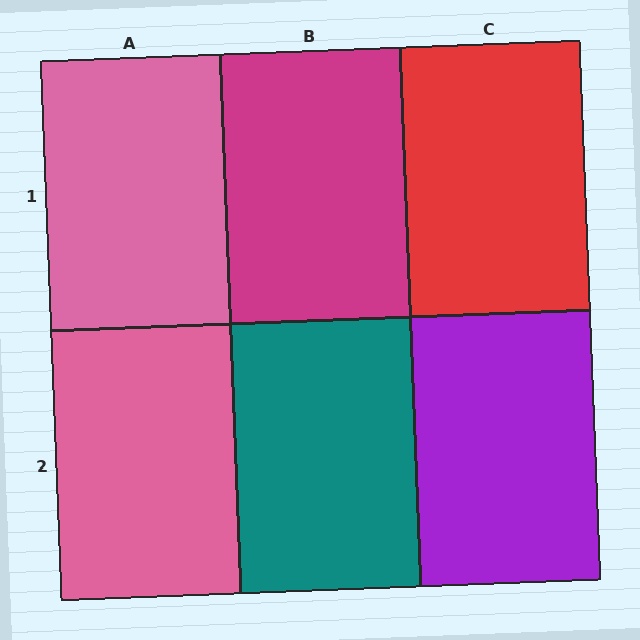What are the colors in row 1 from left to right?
Pink, magenta, red.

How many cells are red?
1 cell is red.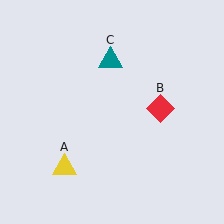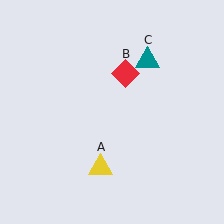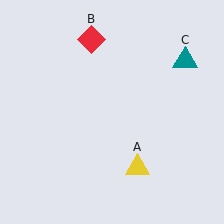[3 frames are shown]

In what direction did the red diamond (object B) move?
The red diamond (object B) moved up and to the left.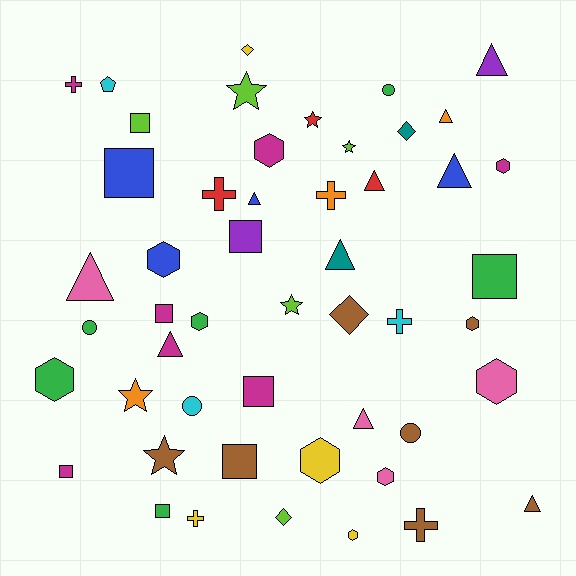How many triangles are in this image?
There are 10 triangles.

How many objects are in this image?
There are 50 objects.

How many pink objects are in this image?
There are 4 pink objects.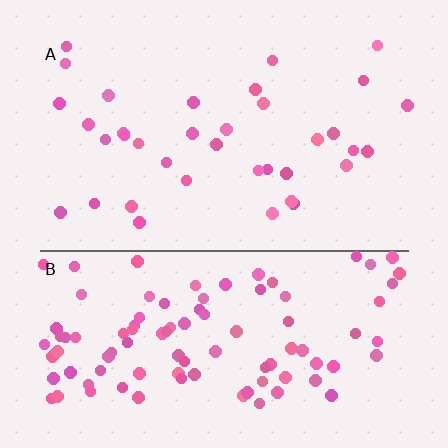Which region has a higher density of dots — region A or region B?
B (the bottom).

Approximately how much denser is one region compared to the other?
Approximately 2.8× — region B over region A.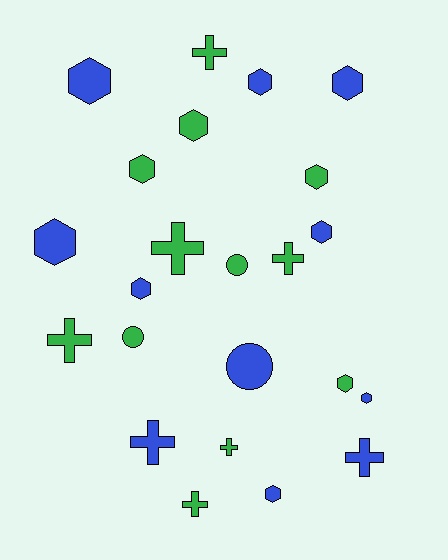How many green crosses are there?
There are 6 green crosses.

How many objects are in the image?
There are 23 objects.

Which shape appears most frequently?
Hexagon, with 12 objects.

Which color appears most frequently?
Green, with 12 objects.